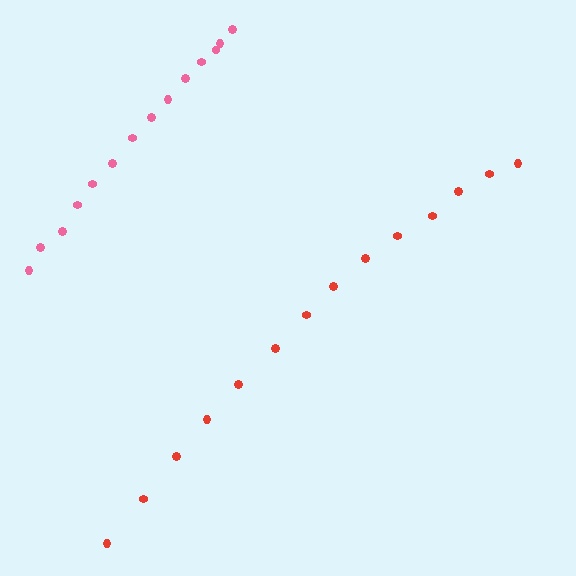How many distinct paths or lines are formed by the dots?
There are 2 distinct paths.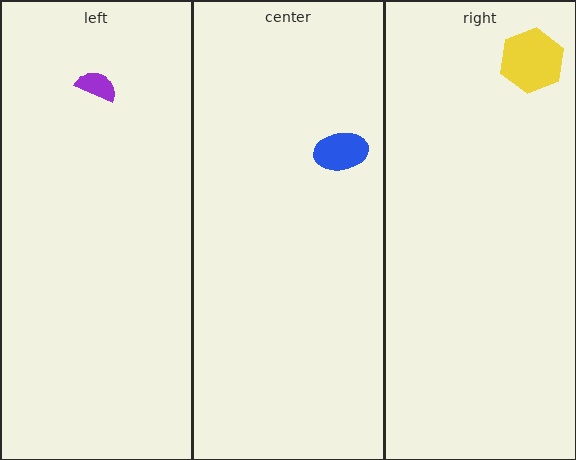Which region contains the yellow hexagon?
The right region.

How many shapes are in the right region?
1.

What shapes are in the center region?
The blue ellipse.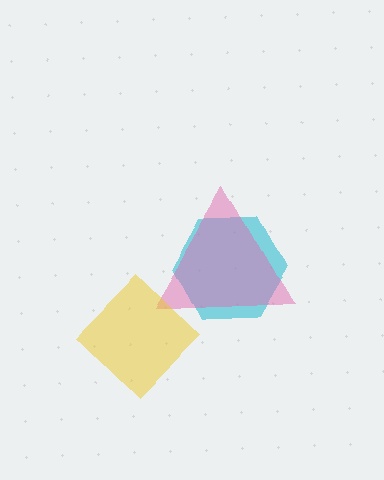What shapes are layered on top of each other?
The layered shapes are: a cyan hexagon, a pink triangle, a yellow diamond.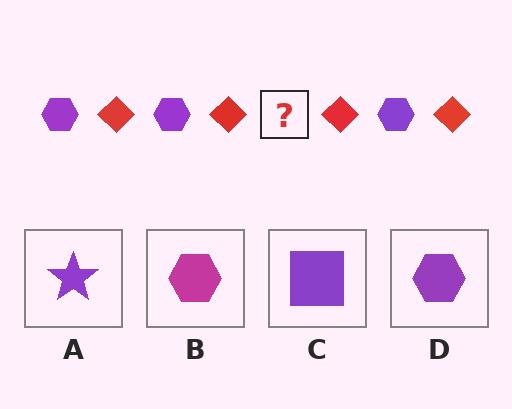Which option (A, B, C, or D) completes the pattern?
D.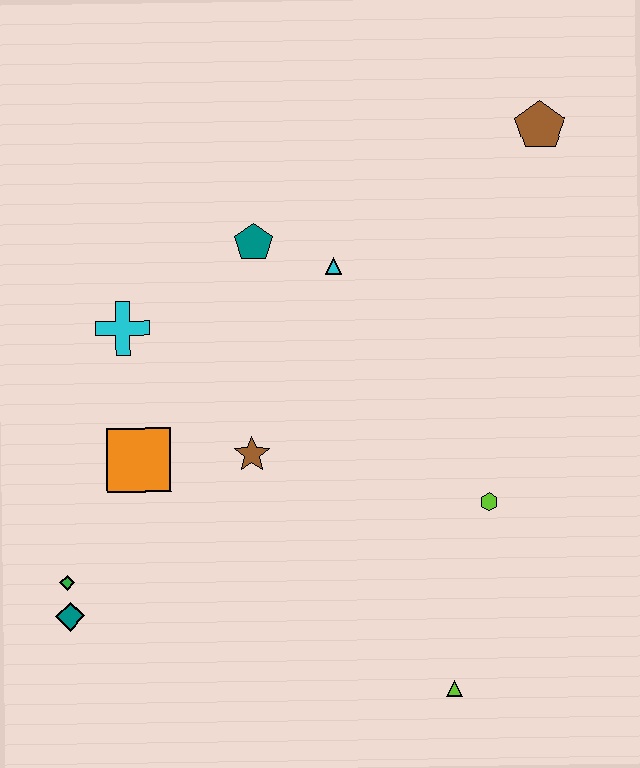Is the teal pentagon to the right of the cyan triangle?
No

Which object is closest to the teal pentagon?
The cyan triangle is closest to the teal pentagon.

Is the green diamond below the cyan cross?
Yes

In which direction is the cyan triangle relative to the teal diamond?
The cyan triangle is above the teal diamond.